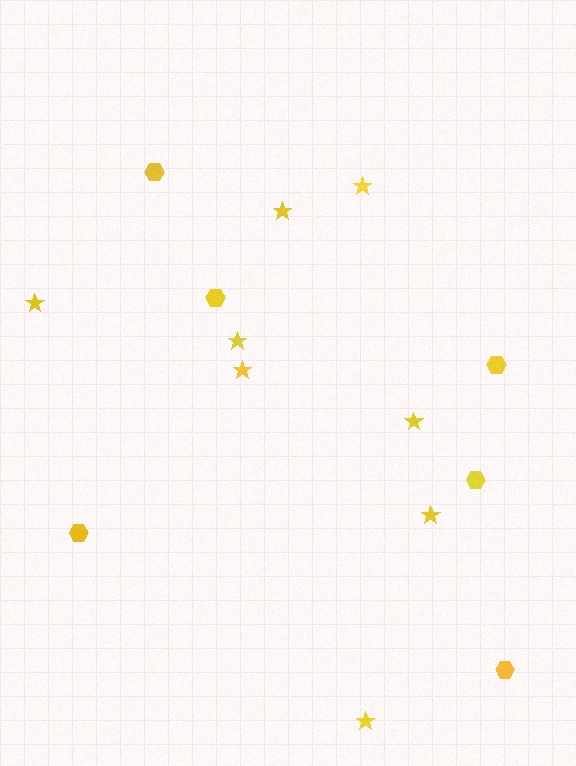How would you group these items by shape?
There are 2 groups: one group of stars (8) and one group of hexagons (6).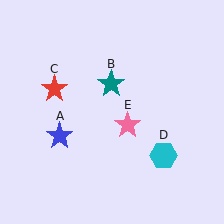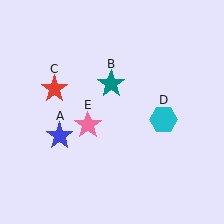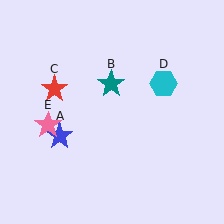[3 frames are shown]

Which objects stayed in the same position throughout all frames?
Blue star (object A) and teal star (object B) and red star (object C) remained stationary.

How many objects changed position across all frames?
2 objects changed position: cyan hexagon (object D), pink star (object E).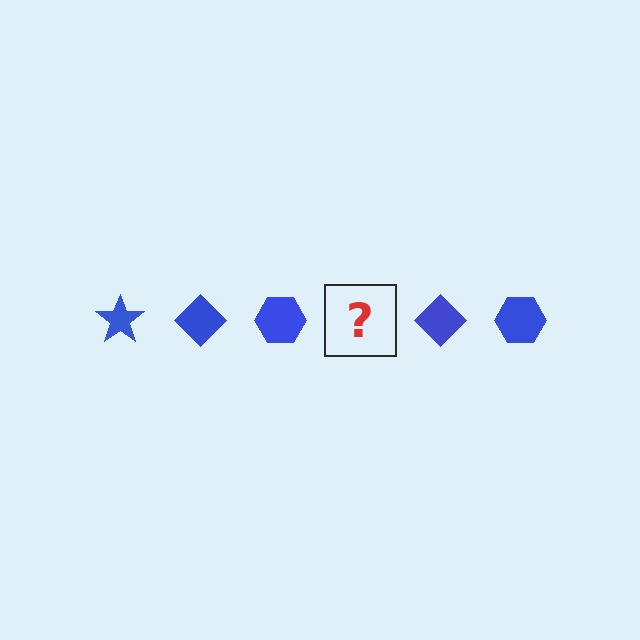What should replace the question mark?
The question mark should be replaced with a blue star.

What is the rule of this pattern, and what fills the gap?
The rule is that the pattern cycles through star, diamond, hexagon shapes in blue. The gap should be filled with a blue star.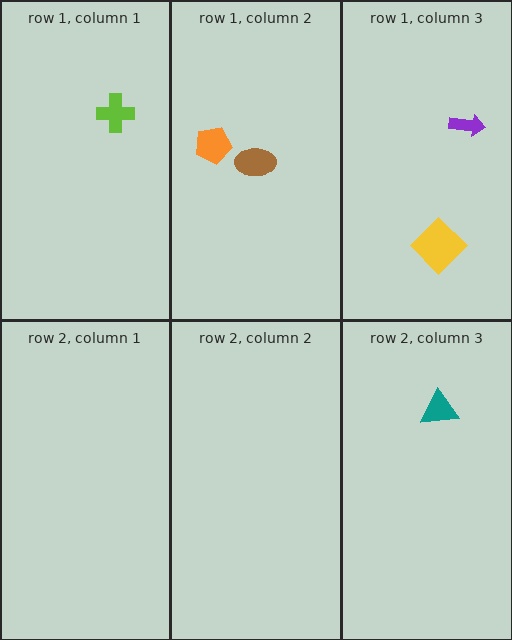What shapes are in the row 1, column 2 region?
The brown ellipse, the orange pentagon.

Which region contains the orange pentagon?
The row 1, column 2 region.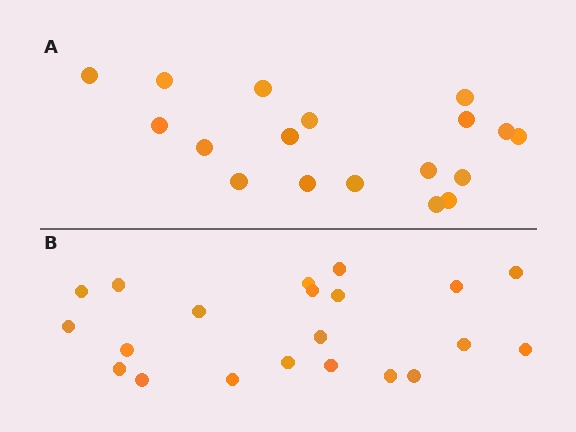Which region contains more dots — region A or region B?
Region B (the bottom region) has more dots.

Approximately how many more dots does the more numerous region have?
Region B has just a few more — roughly 2 or 3 more dots than region A.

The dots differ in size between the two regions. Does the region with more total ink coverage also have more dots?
No. Region A has more total ink coverage because its dots are larger, but region B actually contains more individual dots. Total area can be misleading — the number of items is what matters here.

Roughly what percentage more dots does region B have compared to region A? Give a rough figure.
About 15% more.